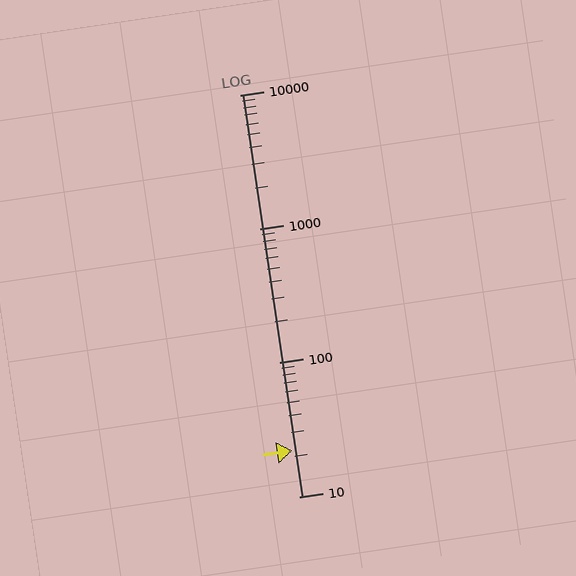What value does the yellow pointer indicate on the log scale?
The pointer indicates approximately 22.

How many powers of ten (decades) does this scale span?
The scale spans 3 decades, from 10 to 10000.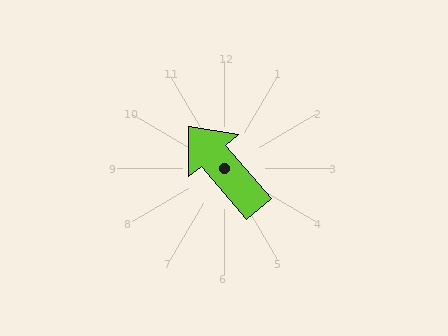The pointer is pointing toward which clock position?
Roughly 11 o'clock.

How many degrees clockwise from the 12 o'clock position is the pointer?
Approximately 319 degrees.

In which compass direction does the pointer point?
Northwest.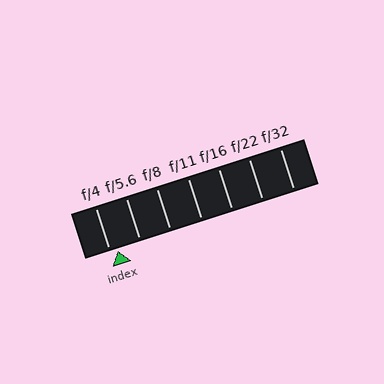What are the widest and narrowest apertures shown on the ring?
The widest aperture shown is f/4 and the narrowest is f/32.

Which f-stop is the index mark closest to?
The index mark is closest to f/4.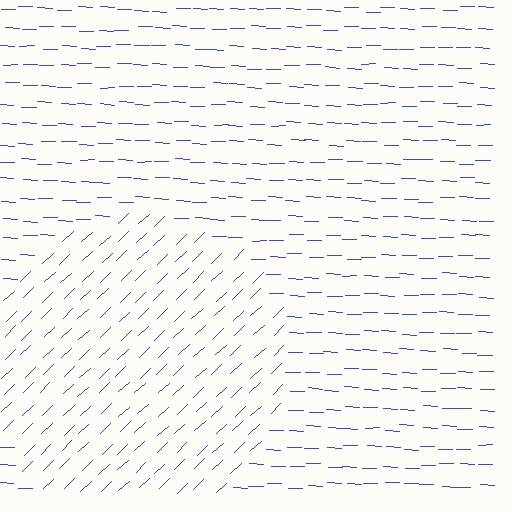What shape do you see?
I see a circle.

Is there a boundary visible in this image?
Yes, there is a texture boundary formed by a change in line orientation.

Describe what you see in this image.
The image is filled with small blue line segments. A circle region in the image has lines oriented differently from the surrounding lines, creating a visible texture boundary.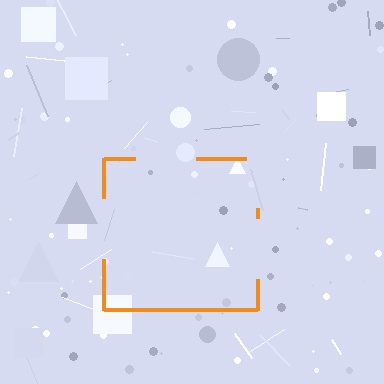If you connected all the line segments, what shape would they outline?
They would outline a square.